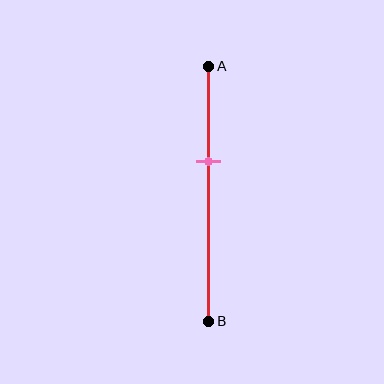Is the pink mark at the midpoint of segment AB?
No, the mark is at about 35% from A, not at the 50% midpoint.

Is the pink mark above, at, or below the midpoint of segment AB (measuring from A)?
The pink mark is above the midpoint of segment AB.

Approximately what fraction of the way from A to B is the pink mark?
The pink mark is approximately 35% of the way from A to B.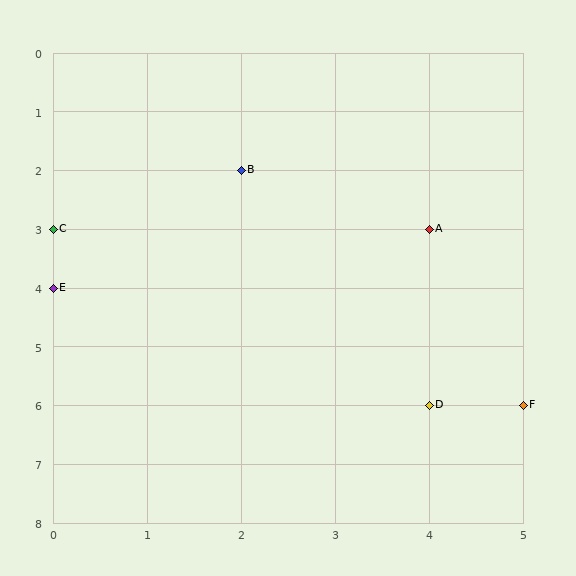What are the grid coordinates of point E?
Point E is at grid coordinates (0, 4).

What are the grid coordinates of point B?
Point B is at grid coordinates (2, 2).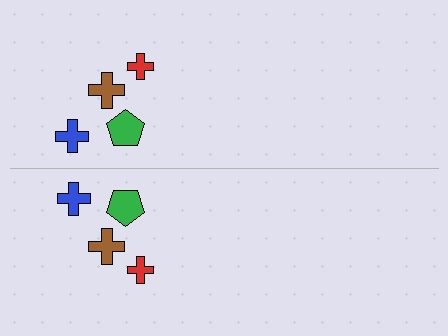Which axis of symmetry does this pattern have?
The pattern has a horizontal axis of symmetry running through the center of the image.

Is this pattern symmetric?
Yes, this pattern has bilateral (reflection) symmetry.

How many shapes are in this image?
There are 8 shapes in this image.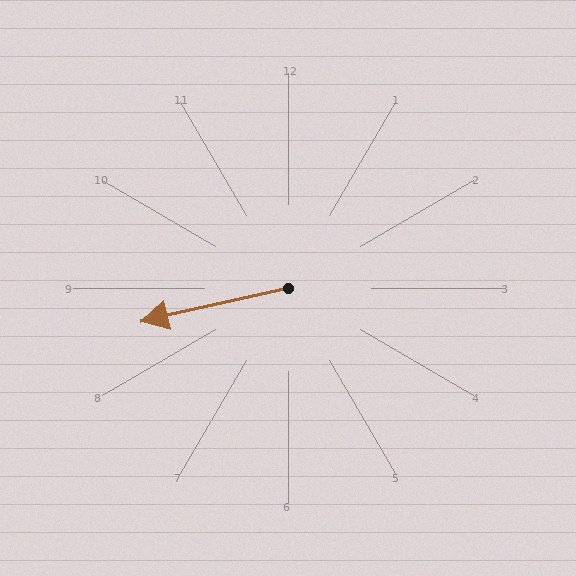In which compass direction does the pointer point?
West.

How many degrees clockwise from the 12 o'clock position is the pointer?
Approximately 257 degrees.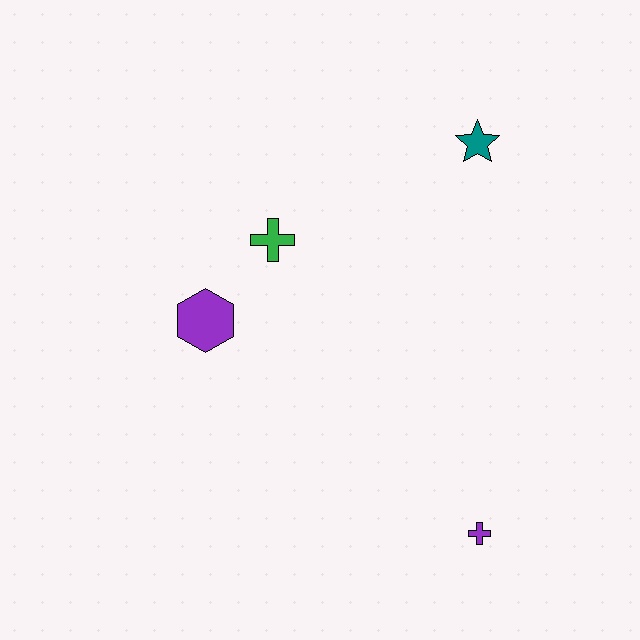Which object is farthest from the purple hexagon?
The purple cross is farthest from the purple hexagon.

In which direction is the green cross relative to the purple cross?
The green cross is above the purple cross.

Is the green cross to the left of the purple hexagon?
No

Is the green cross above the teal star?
No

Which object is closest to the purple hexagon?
The green cross is closest to the purple hexagon.